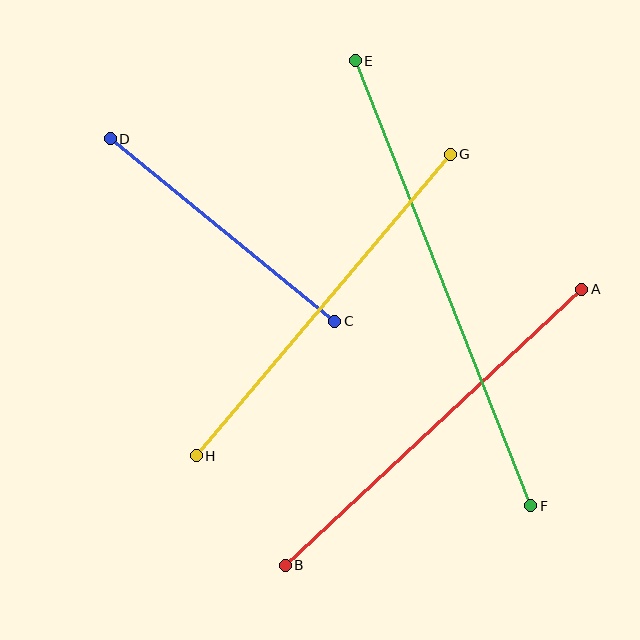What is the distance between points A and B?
The distance is approximately 405 pixels.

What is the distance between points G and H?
The distance is approximately 395 pixels.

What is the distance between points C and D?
The distance is approximately 290 pixels.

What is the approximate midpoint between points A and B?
The midpoint is at approximately (433, 427) pixels.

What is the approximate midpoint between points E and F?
The midpoint is at approximately (443, 283) pixels.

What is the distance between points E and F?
The distance is approximately 478 pixels.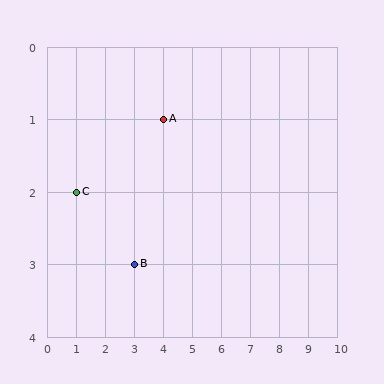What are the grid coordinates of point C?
Point C is at grid coordinates (1, 2).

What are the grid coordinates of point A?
Point A is at grid coordinates (4, 1).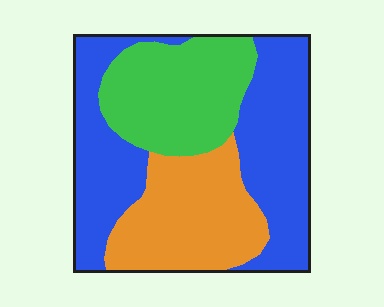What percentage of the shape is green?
Green takes up about one quarter (1/4) of the shape.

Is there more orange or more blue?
Blue.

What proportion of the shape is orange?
Orange takes up about one quarter (1/4) of the shape.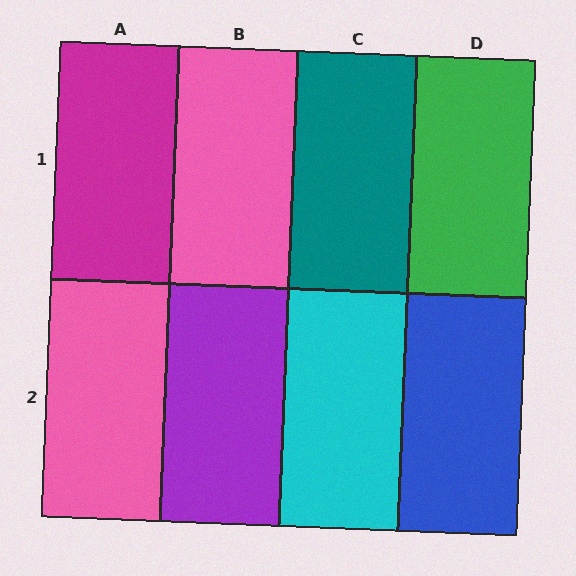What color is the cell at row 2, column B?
Purple.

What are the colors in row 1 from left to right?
Magenta, pink, teal, green.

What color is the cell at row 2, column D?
Blue.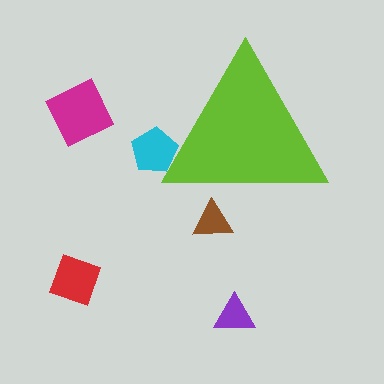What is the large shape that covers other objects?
A lime triangle.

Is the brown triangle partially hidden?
Yes, the brown triangle is partially hidden behind the lime triangle.